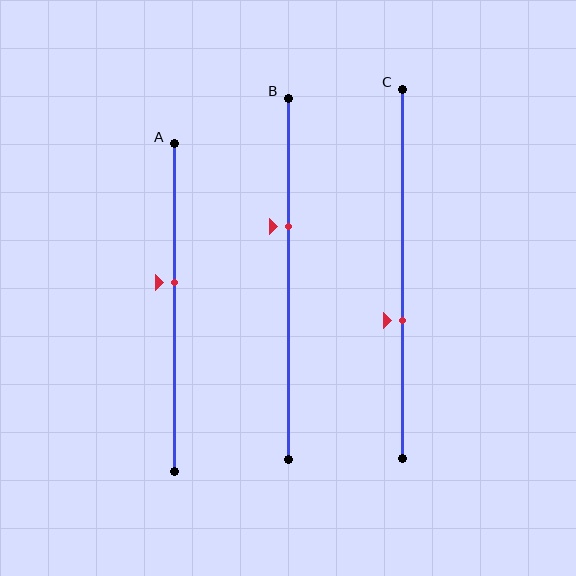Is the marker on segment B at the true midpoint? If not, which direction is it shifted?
No, the marker on segment B is shifted upward by about 15% of the segment length.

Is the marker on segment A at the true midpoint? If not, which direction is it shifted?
No, the marker on segment A is shifted upward by about 8% of the segment length.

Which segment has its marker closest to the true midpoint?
Segment A has its marker closest to the true midpoint.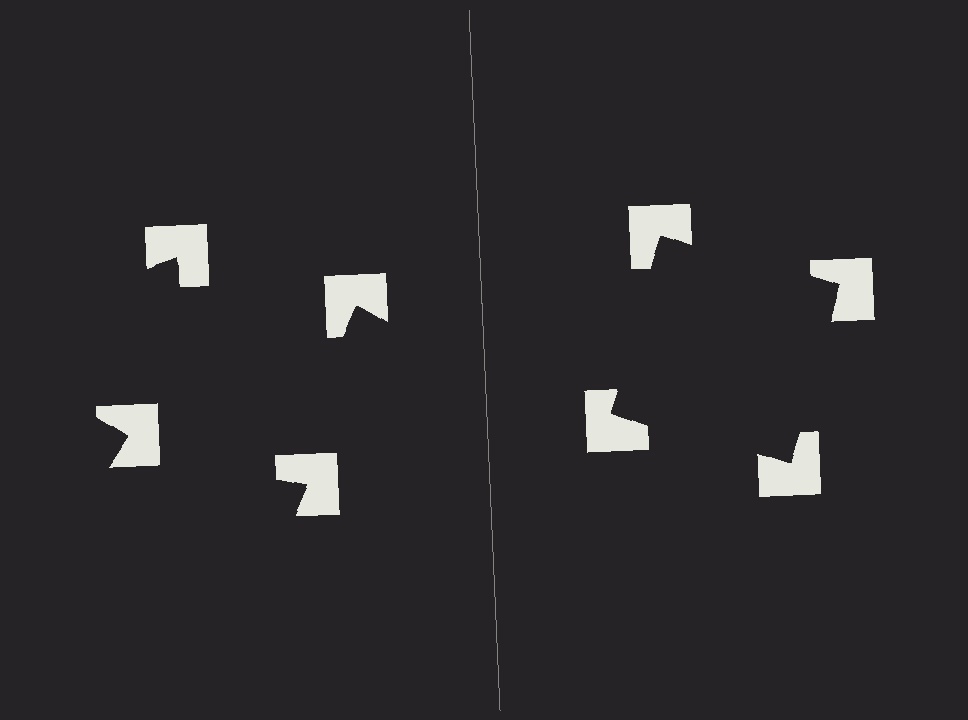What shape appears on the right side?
An illusory square.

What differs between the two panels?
The notched squares are positioned identically on both sides; only the wedge orientations differ. On the right they align to a square; on the left they are misaligned.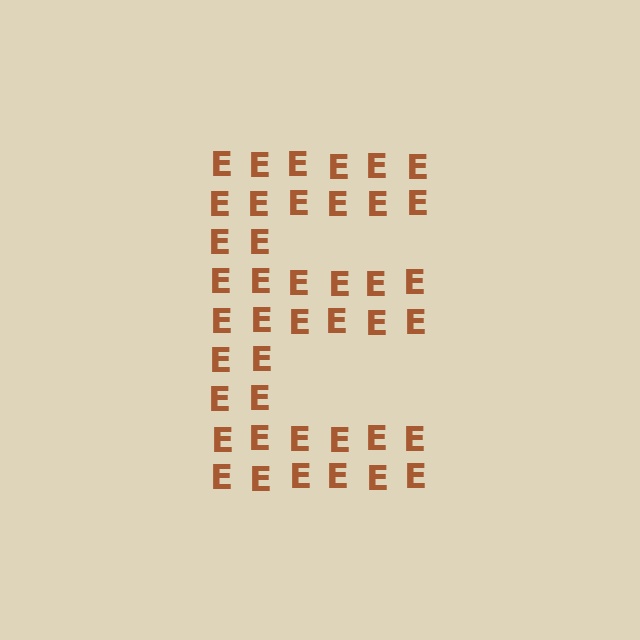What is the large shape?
The large shape is the letter E.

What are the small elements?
The small elements are letter E's.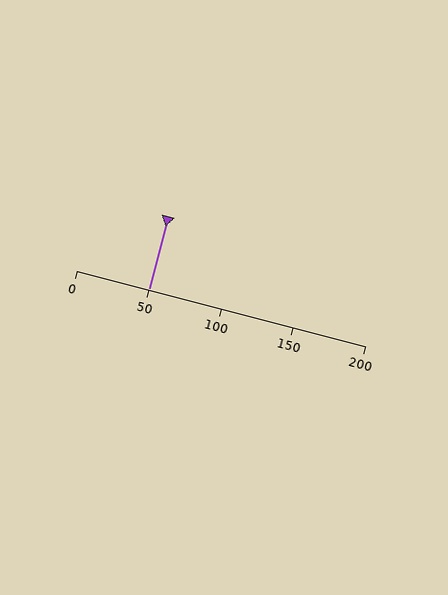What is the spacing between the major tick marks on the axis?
The major ticks are spaced 50 apart.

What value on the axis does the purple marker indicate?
The marker indicates approximately 50.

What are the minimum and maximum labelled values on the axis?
The axis runs from 0 to 200.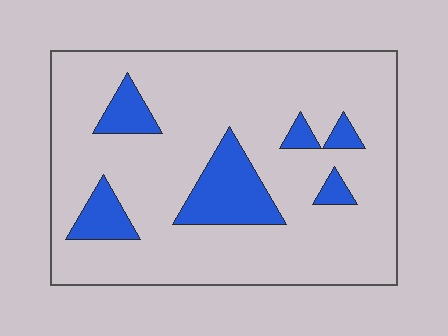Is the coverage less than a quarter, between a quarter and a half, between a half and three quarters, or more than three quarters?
Less than a quarter.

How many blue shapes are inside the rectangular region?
6.